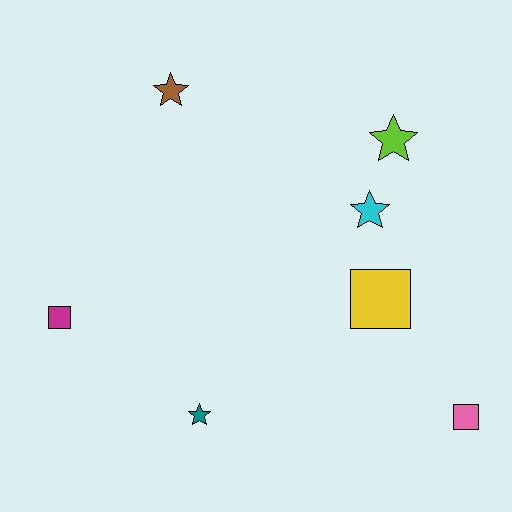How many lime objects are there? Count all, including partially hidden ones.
There is 1 lime object.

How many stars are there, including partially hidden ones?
There are 4 stars.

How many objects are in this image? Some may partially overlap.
There are 7 objects.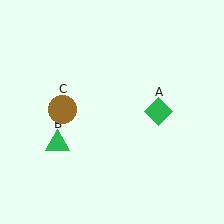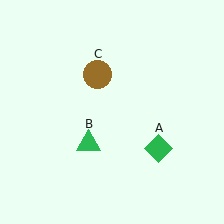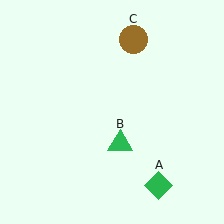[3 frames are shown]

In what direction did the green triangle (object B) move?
The green triangle (object B) moved right.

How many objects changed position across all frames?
3 objects changed position: green diamond (object A), green triangle (object B), brown circle (object C).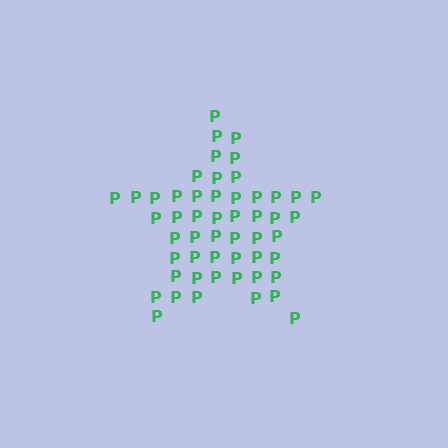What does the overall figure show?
The overall figure shows a star.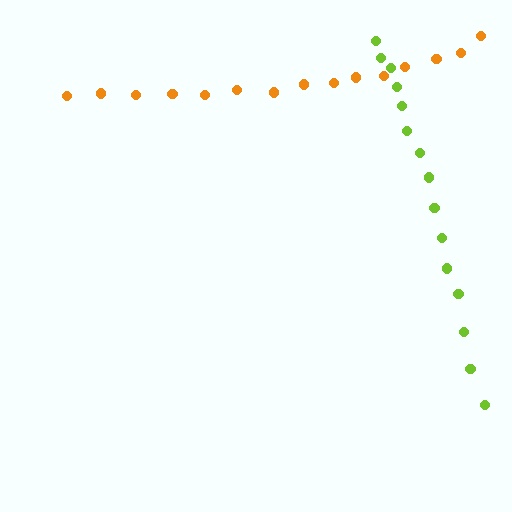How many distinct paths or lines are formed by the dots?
There are 2 distinct paths.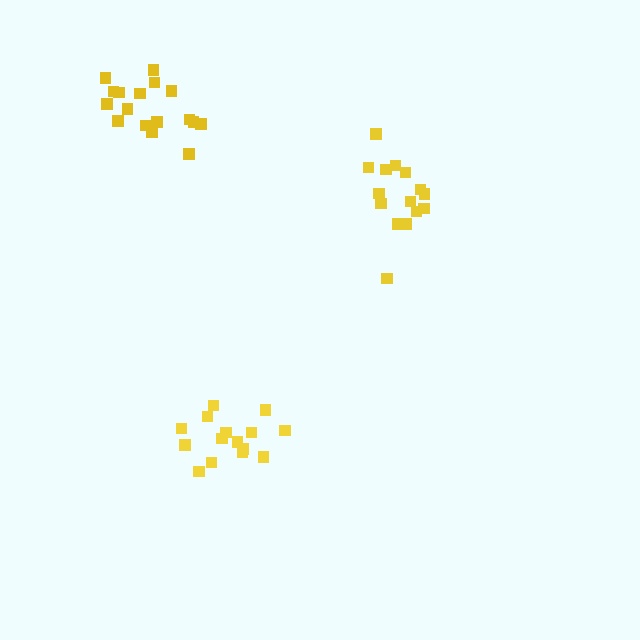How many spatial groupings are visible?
There are 3 spatial groupings.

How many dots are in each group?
Group 1: 15 dots, Group 2: 15 dots, Group 3: 17 dots (47 total).